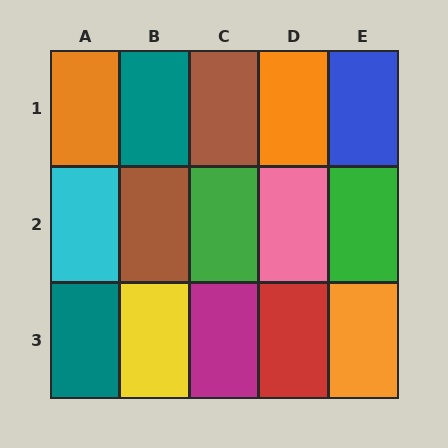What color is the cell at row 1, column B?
Teal.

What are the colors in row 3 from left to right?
Teal, yellow, magenta, red, orange.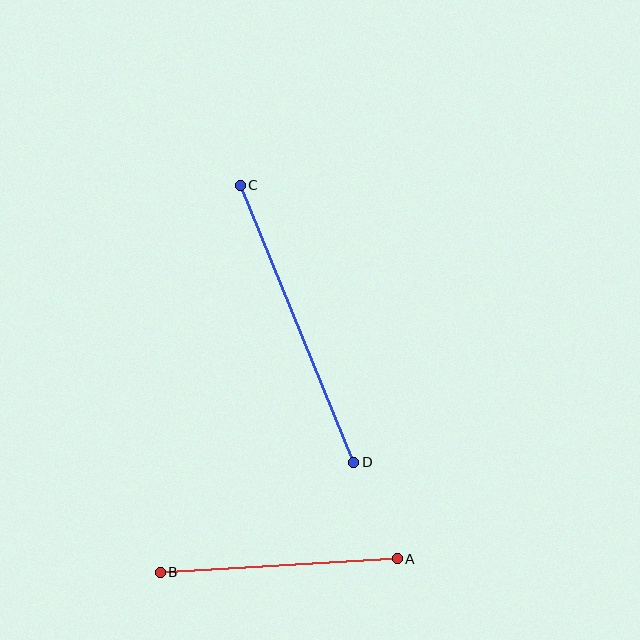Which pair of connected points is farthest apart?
Points C and D are farthest apart.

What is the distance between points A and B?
The distance is approximately 238 pixels.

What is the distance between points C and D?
The distance is approximately 299 pixels.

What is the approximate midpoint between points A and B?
The midpoint is at approximately (279, 565) pixels.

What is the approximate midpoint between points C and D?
The midpoint is at approximately (297, 324) pixels.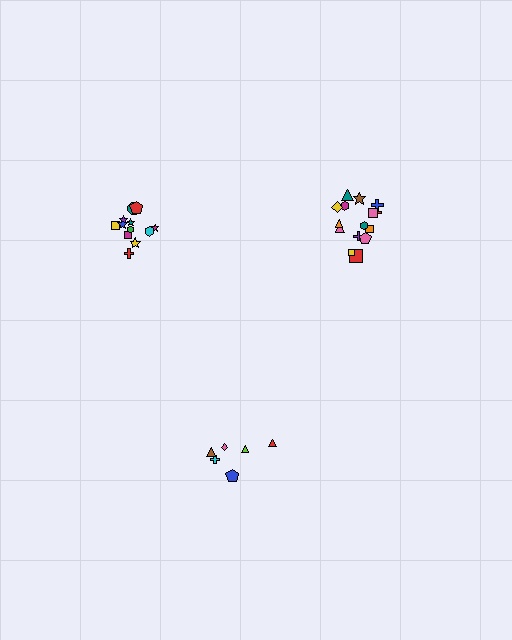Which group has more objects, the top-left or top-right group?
The top-right group.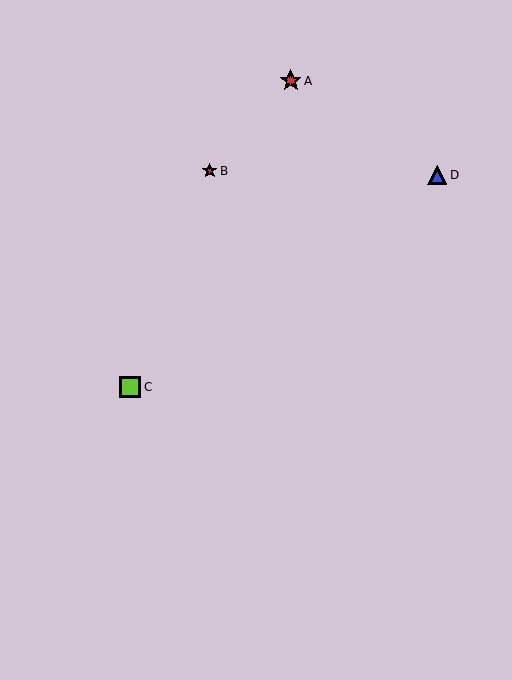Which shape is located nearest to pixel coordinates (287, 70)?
The red star (labeled A) at (291, 81) is nearest to that location.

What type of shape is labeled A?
Shape A is a red star.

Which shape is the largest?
The red star (labeled A) is the largest.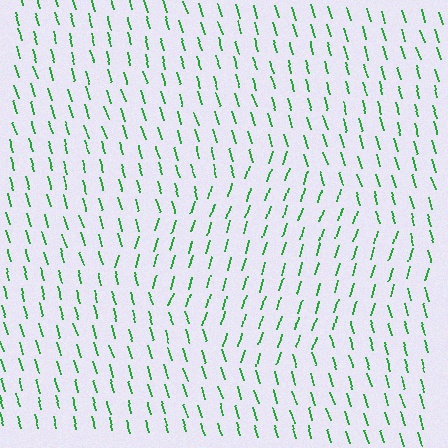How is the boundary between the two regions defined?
The boundary is defined purely by a change in line orientation (approximately 33 degrees difference). All lines are the same color and thickness.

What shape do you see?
I see a diamond.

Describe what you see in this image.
The image is filled with small green line segments. A diamond region in the image has lines oriented differently from the surrounding lines, creating a visible texture boundary.